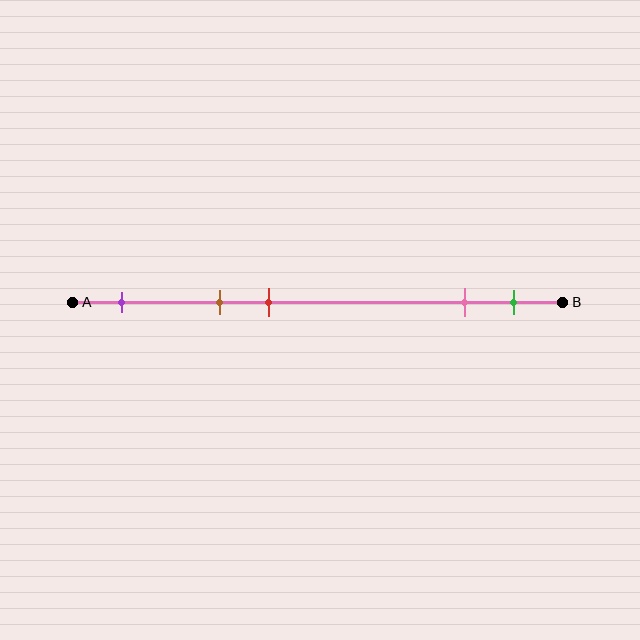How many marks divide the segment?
There are 5 marks dividing the segment.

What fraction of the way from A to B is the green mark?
The green mark is approximately 90% (0.9) of the way from A to B.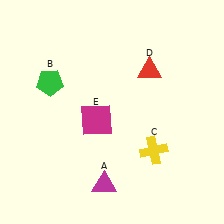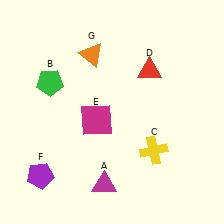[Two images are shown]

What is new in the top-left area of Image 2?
An orange triangle (G) was added in the top-left area of Image 2.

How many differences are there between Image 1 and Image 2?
There are 2 differences between the two images.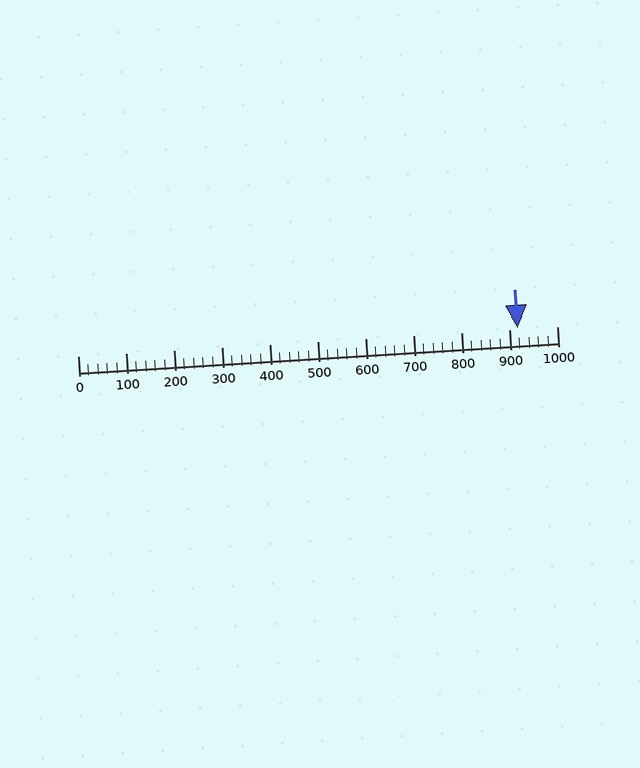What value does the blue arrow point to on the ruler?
The blue arrow points to approximately 918.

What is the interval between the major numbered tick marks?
The major tick marks are spaced 100 units apart.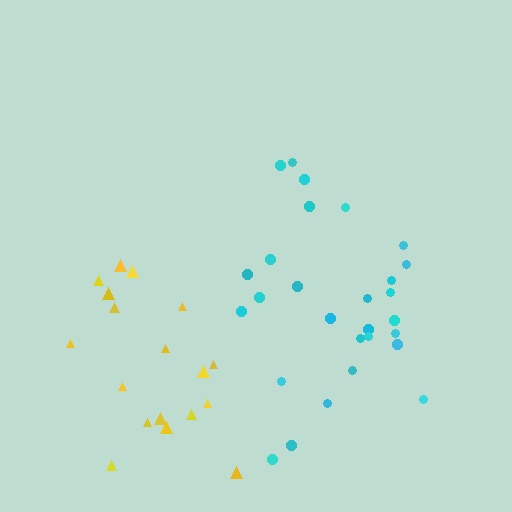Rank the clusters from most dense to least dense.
cyan, yellow.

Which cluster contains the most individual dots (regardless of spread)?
Cyan (28).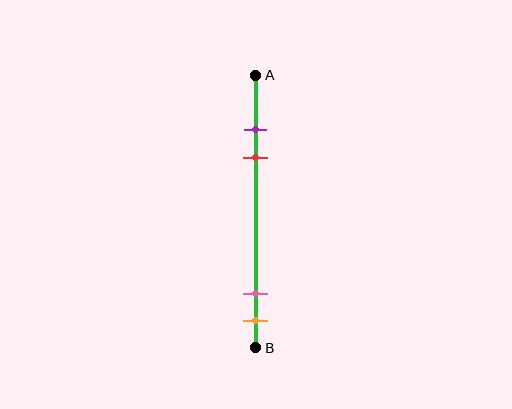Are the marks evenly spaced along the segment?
No, the marks are not evenly spaced.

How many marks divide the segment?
There are 4 marks dividing the segment.